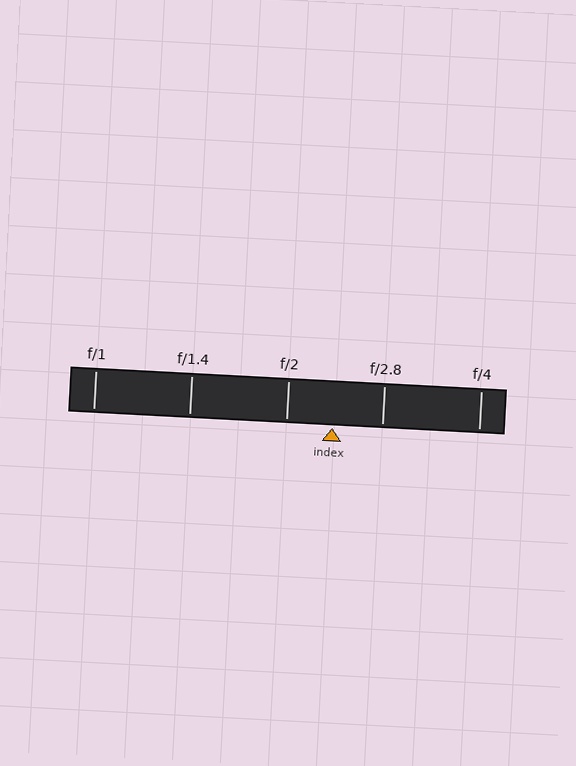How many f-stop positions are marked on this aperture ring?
There are 5 f-stop positions marked.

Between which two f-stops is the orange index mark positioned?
The index mark is between f/2 and f/2.8.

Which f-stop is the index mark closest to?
The index mark is closest to f/2.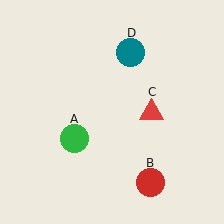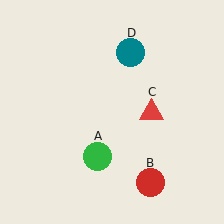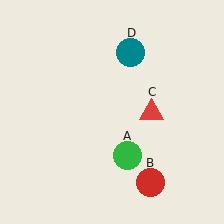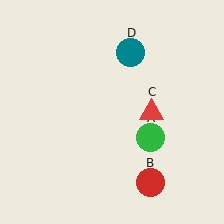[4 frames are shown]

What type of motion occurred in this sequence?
The green circle (object A) rotated counterclockwise around the center of the scene.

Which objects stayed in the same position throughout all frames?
Red circle (object B) and red triangle (object C) and teal circle (object D) remained stationary.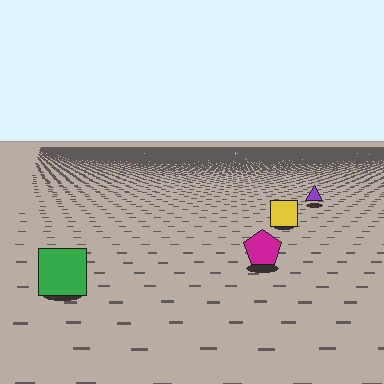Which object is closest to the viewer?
The green square is closest. The texture marks near it are larger and more spread out.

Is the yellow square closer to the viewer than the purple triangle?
Yes. The yellow square is closer — you can tell from the texture gradient: the ground texture is coarser near it.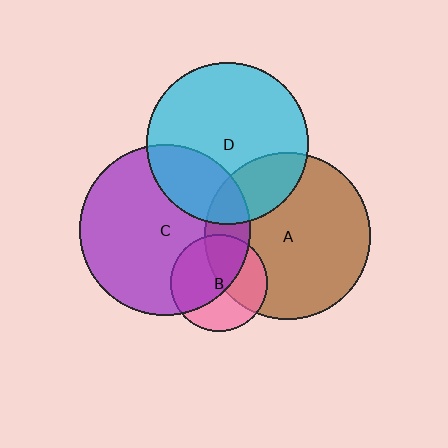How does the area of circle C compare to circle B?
Approximately 3.1 times.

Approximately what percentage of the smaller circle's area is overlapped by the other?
Approximately 20%.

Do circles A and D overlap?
Yes.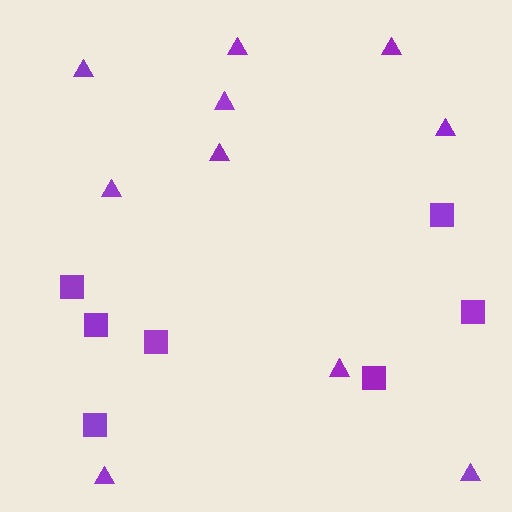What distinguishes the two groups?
There are 2 groups: one group of triangles (10) and one group of squares (7).